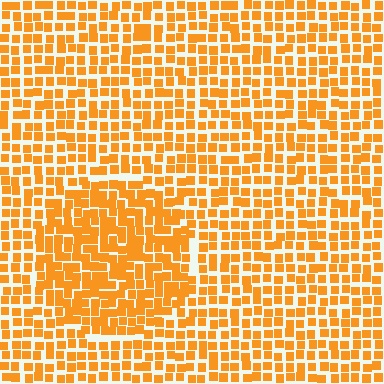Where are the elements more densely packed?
The elements are more densely packed inside the circle boundary.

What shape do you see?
I see a circle.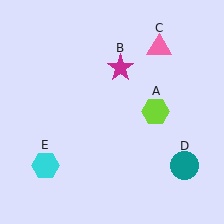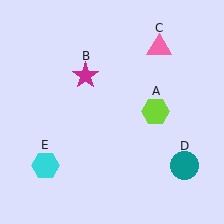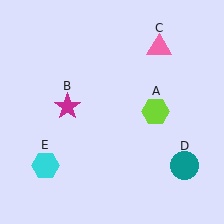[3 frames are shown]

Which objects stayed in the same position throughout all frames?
Lime hexagon (object A) and pink triangle (object C) and teal circle (object D) and cyan hexagon (object E) remained stationary.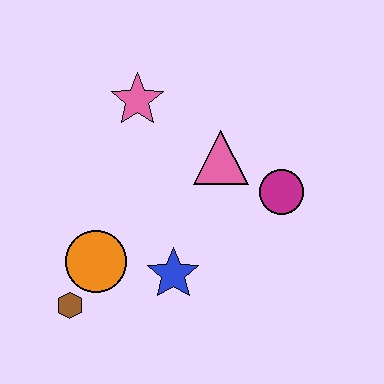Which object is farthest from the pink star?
The brown hexagon is farthest from the pink star.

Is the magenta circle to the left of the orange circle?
No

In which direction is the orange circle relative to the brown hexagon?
The orange circle is above the brown hexagon.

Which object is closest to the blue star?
The orange circle is closest to the blue star.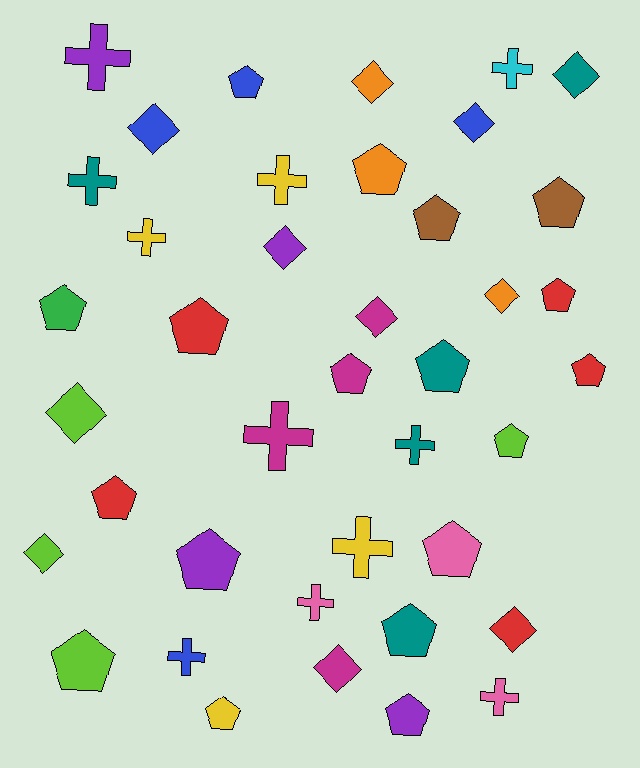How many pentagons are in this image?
There are 18 pentagons.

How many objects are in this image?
There are 40 objects.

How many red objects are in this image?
There are 5 red objects.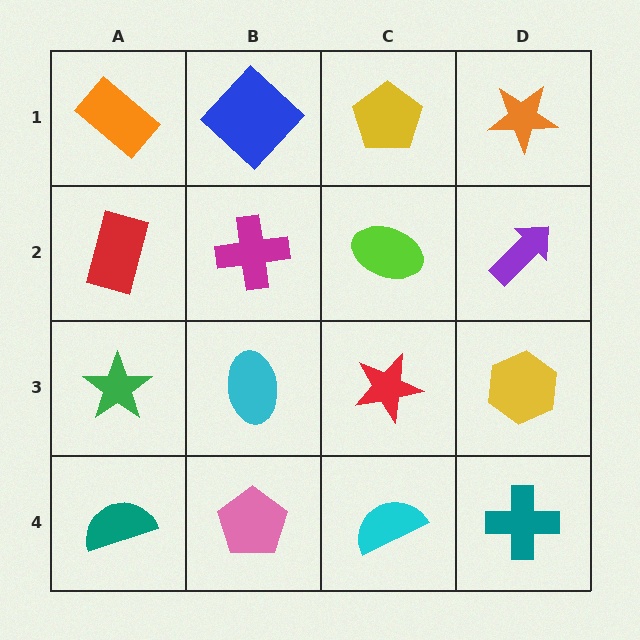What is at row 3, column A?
A green star.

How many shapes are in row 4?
4 shapes.